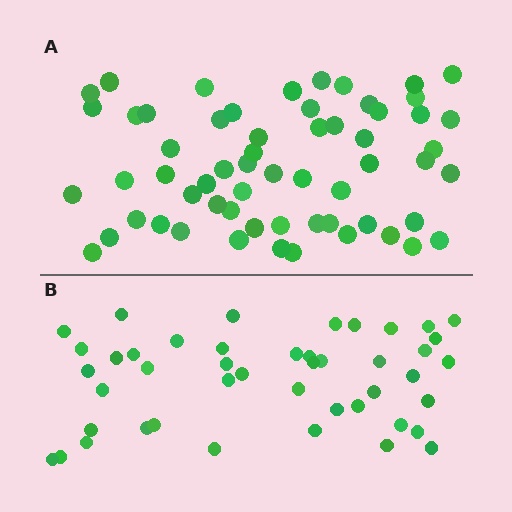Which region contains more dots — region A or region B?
Region A (the top region) has more dots.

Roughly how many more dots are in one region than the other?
Region A has approximately 15 more dots than region B.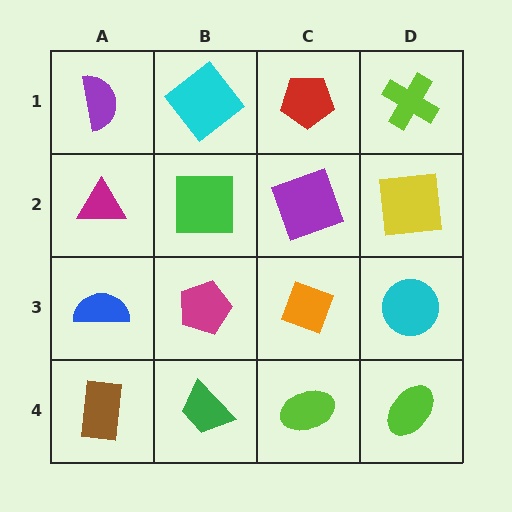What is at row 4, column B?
A green trapezoid.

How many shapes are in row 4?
4 shapes.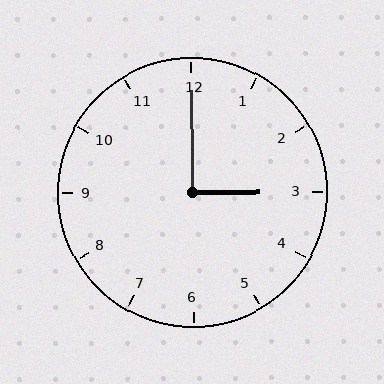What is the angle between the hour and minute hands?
Approximately 90 degrees.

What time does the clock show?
3:00.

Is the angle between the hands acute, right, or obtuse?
It is right.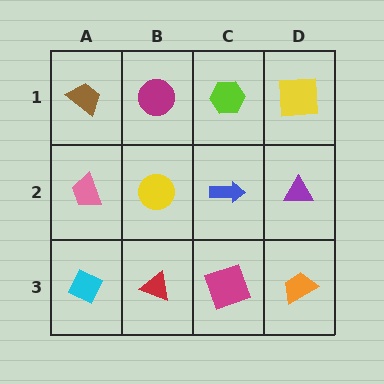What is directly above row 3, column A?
A pink trapezoid.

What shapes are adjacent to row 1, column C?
A blue arrow (row 2, column C), a magenta circle (row 1, column B), a yellow square (row 1, column D).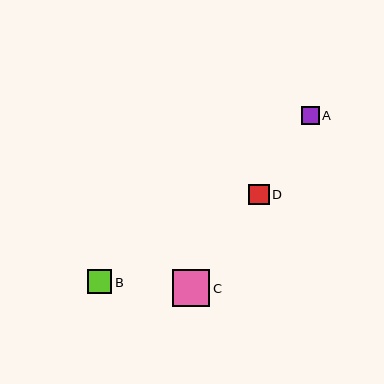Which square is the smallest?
Square A is the smallest with a size of approximately 18 pixels.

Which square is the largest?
Square C is the largest with a size of approximately 37 pixels.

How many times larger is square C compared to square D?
Square C is approximately 1.8 times the size of square D.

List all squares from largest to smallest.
From largest to smallest: C, B, D, A.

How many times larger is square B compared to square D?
Square B is approximately 1.2 times the size of square D.